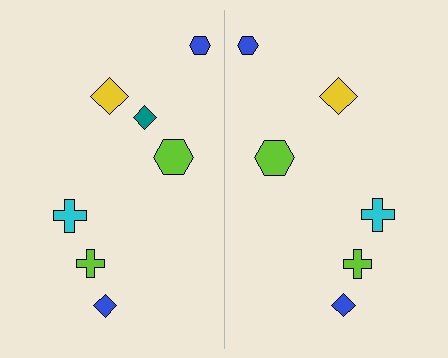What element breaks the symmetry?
A teal diamond is missing from the right side.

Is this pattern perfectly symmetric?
No, the pattern is not perfectly symmetric. A teal diamond is missing from the right side.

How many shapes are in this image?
There are 13 shapes in this image.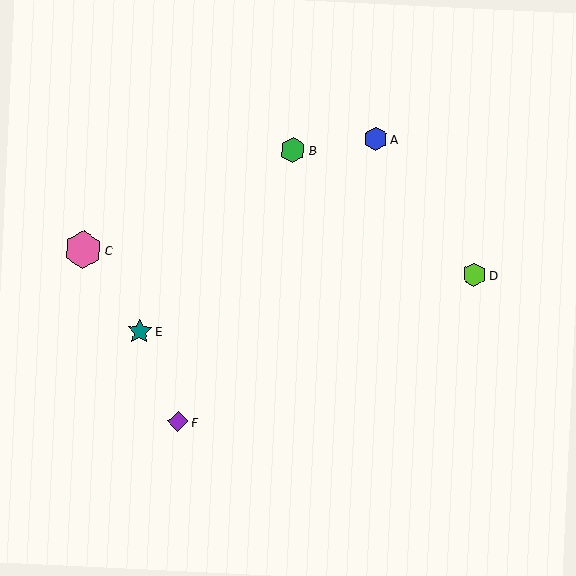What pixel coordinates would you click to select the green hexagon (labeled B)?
Click at (293, 150) to select the green hexagon B.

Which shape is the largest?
The pink hexagon (labeled C) is the largest.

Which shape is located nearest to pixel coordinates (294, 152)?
The green hexagon (labeled B) at (293, 150) is nearest to that location.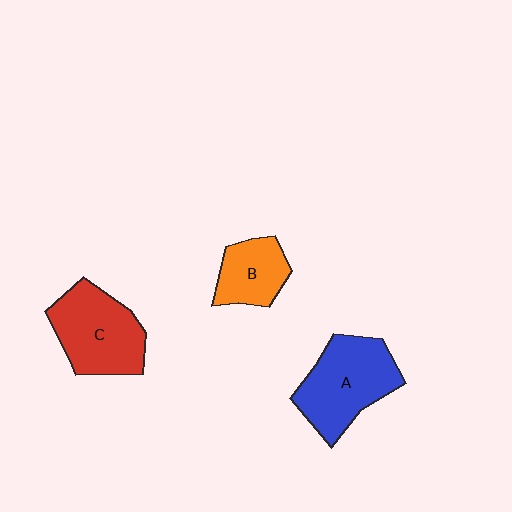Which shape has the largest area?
Shape A (blue).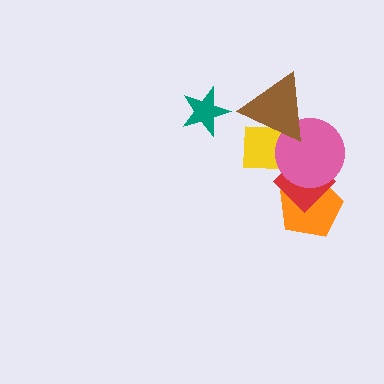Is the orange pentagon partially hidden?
Yes, it is partially covered by another shape.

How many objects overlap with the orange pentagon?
2 objects overlap with the orange pentagon.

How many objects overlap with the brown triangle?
2 objects overlap with the brown triangle.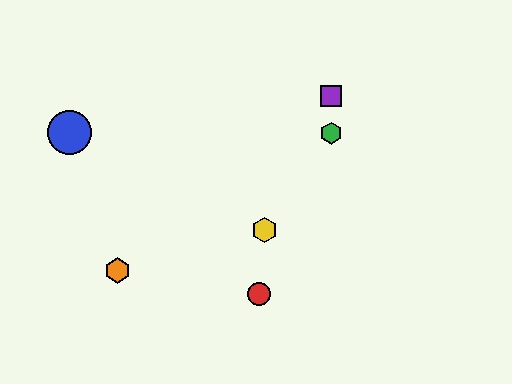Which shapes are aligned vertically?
The green hexagon, the purple square are aligned vertically.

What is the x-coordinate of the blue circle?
The blue circle is at x≈69.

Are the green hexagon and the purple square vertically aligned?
Yes, both are at x≈331.